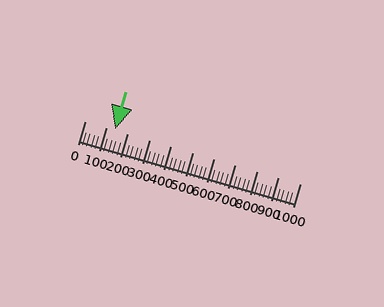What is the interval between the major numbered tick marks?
The major tick marks are spaced 100 units apart.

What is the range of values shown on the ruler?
The ruler shows values from 0 to 1000.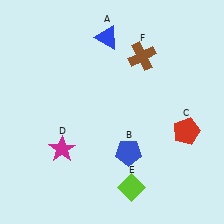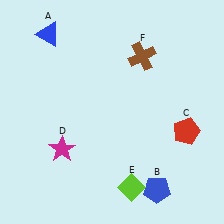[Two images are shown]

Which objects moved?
The objects that moved are: the blue triangle (A), the blue pentagon (B).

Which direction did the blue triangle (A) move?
The blue triangle (A) moved left.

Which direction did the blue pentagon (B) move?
The blue pentagon (B) moved down.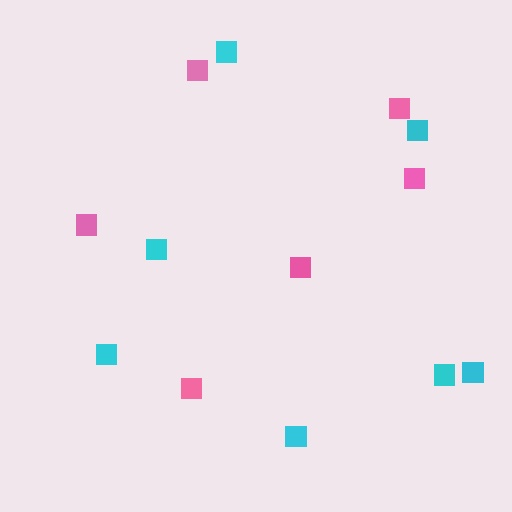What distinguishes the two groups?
There are 2 groups: one group of cyan squares (7) and one group of pink squares (6).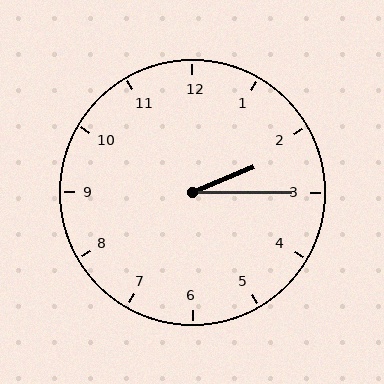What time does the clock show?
2:15.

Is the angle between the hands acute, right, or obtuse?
It is acute.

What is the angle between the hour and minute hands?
Approximately 22 degrees.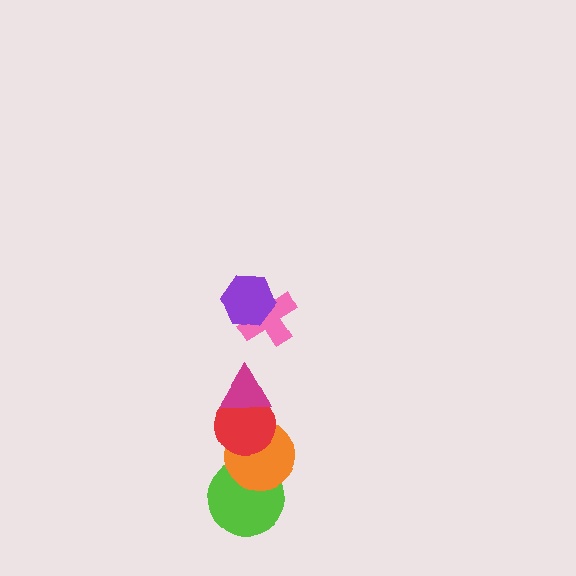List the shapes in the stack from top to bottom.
From top to bottom: the purple hexagon, the pink cross, the magenta triangle, the red circle, the orange circle, the lime circle.